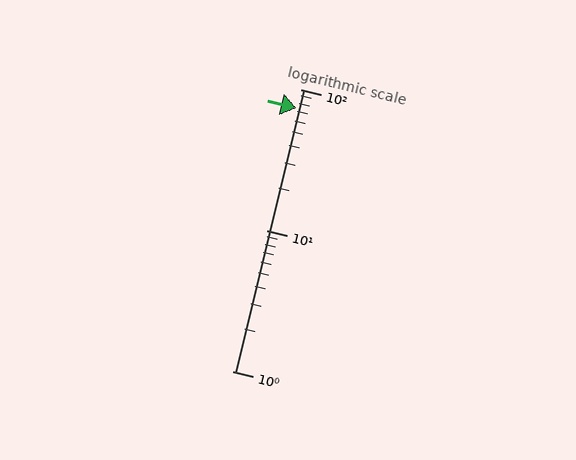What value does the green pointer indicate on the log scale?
The pointer indicates approximately 73.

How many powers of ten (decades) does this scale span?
The scale spans 2 decades, from 1 to 100.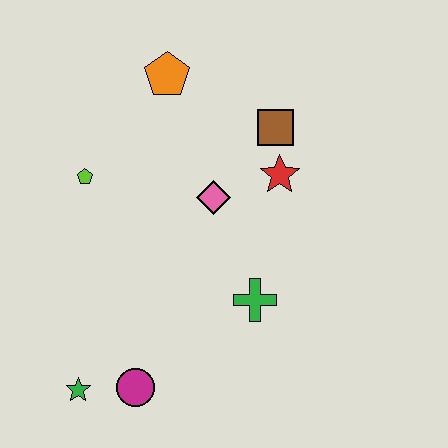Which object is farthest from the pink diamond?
The green star is farthest from the pink diamond.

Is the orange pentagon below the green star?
No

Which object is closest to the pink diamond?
The red star is closest to the pink diamond.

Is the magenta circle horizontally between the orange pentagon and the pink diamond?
No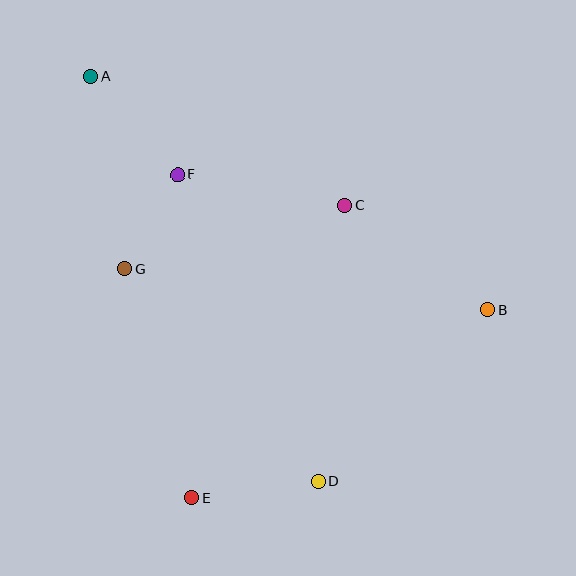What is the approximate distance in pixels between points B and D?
The distance between B and D is approximately 241 pixels.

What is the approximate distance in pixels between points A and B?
The distance between A and B is approximately 461 pixels.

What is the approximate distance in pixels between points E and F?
The distance between E and F is approximately 324 pixels.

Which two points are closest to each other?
Points F and G are closest to each other.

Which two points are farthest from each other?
Points A and D are farthest from each other.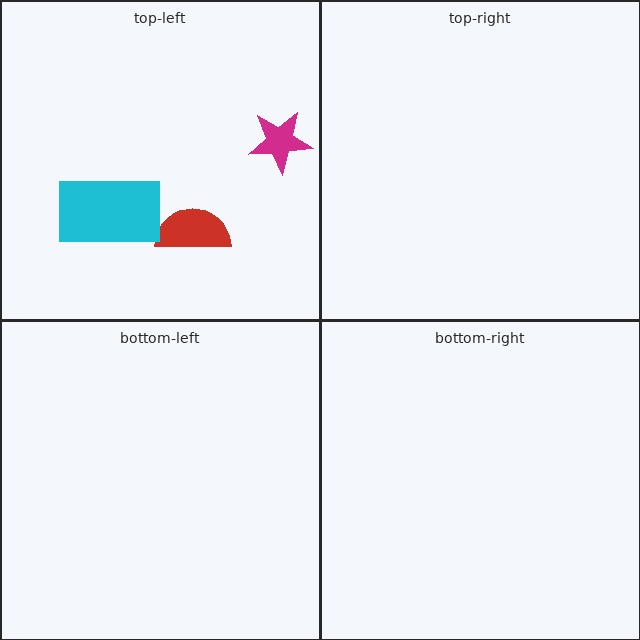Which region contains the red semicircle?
The top-left region.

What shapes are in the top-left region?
The magenta star, the red semicircle, the cyan rectangle.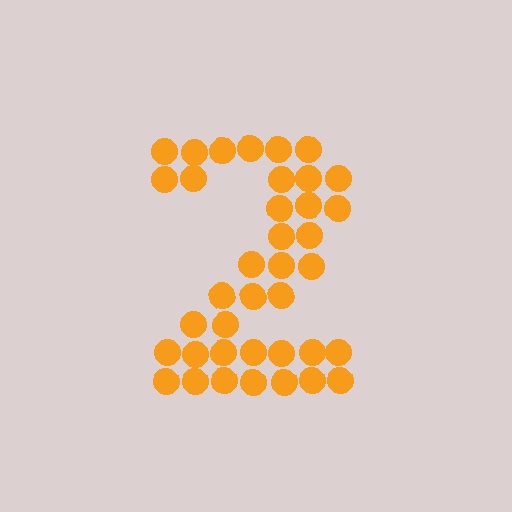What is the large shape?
The large shape is the digit 2.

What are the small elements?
The small elements are circles.